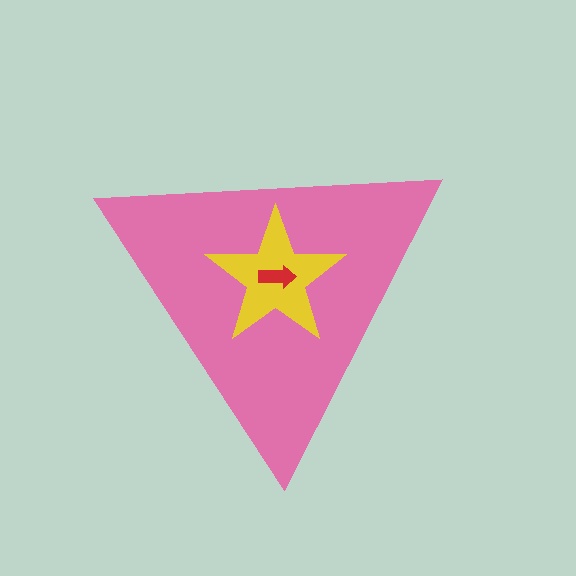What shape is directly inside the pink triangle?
The yellow star.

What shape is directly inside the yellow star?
The red arrow.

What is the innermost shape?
The red arrow.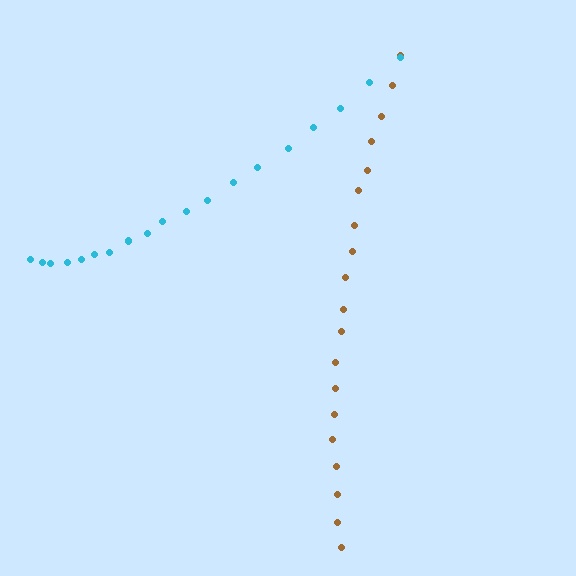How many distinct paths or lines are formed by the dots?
There are 2 distinct paths.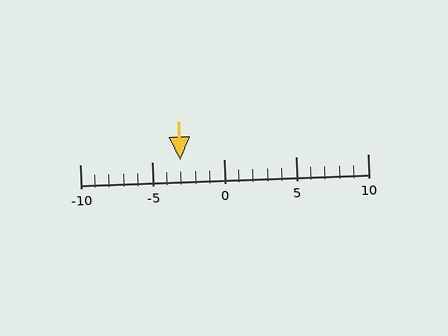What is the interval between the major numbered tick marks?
The major tick marks are spaced 5 units apart.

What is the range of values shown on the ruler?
The ruler shows values from -10 to 10.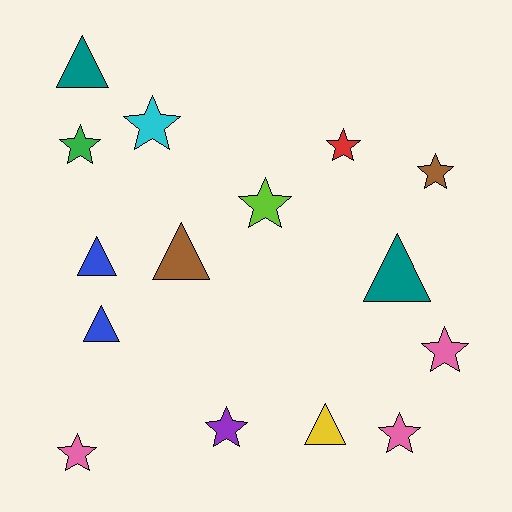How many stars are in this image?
There are 9 stars.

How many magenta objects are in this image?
There are no magenta objects.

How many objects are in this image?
There are 15 objects.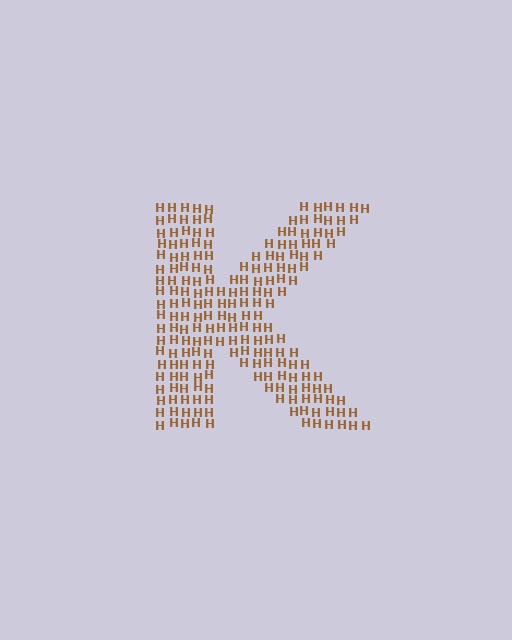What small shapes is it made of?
It is made of small letter H's.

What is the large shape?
The large shape is the letter K.